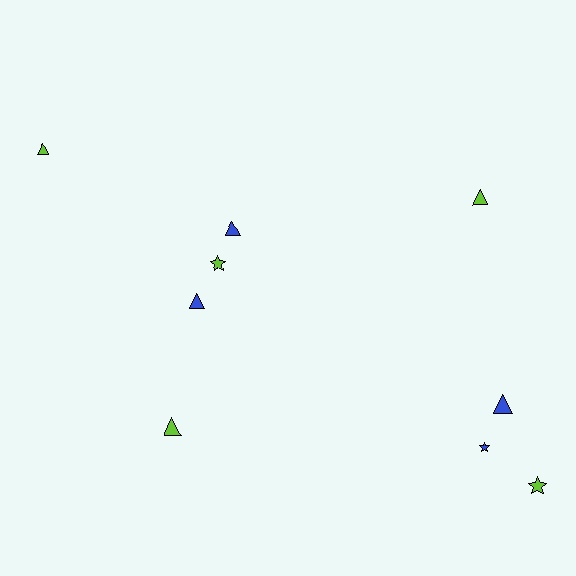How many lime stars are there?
There are 2 lime stars.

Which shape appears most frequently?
Triangle, with 6 objects.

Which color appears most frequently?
Lime, with 5 objects.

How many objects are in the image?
There are 9 objects.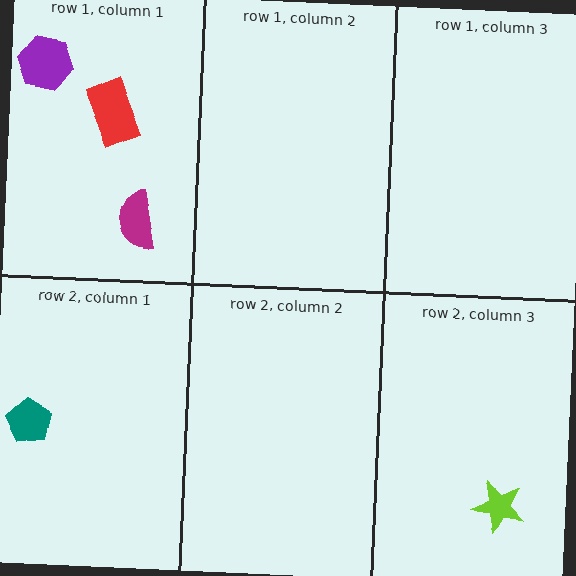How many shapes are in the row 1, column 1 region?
3.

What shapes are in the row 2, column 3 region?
The lime star.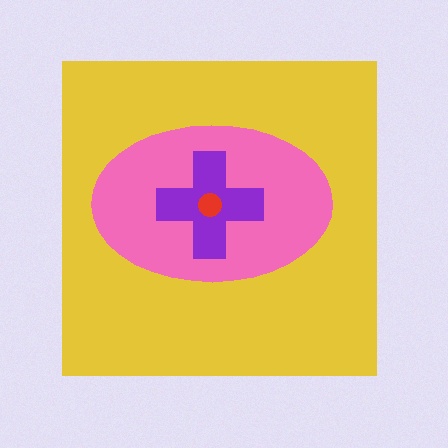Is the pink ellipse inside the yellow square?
Yes.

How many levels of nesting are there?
4.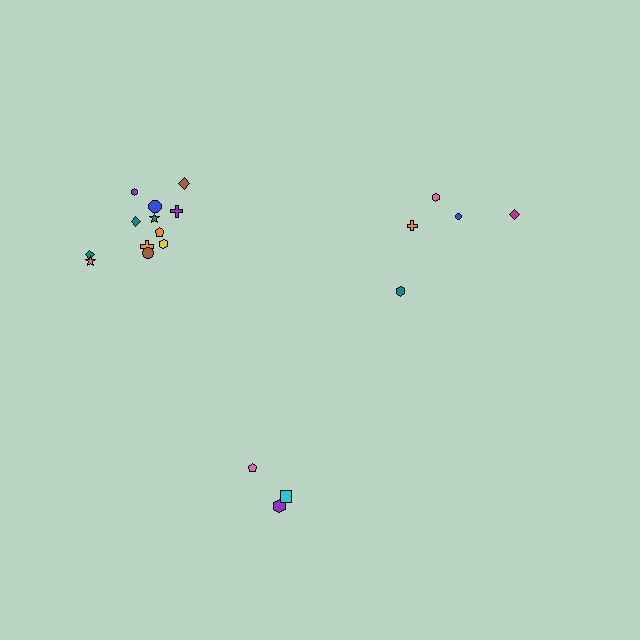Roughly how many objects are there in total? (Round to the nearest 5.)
Roughly 20 objects in total.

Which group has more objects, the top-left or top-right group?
The top-left group.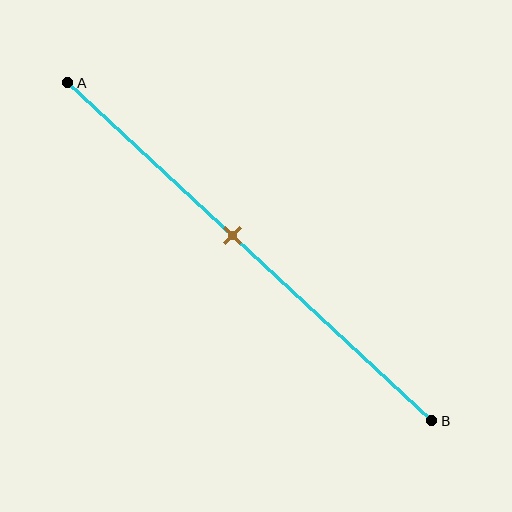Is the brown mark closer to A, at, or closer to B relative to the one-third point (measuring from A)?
The brown mark is closer to point B than the one-third point of segment AB.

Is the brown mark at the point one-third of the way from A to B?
No, the mark is at about 45% from A, not at the 33% one-third point.